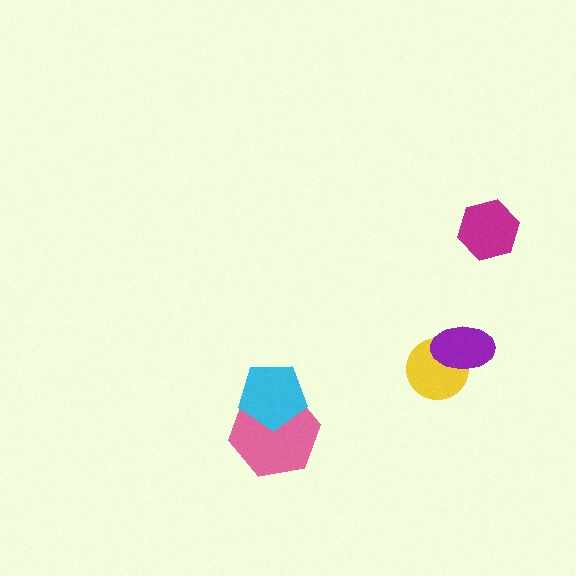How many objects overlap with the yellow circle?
1 object overlaps with the yellow circle.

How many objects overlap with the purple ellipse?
1 object overlaps with the purple ellipse.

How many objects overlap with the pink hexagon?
1 object overlaps with the pink hexagon.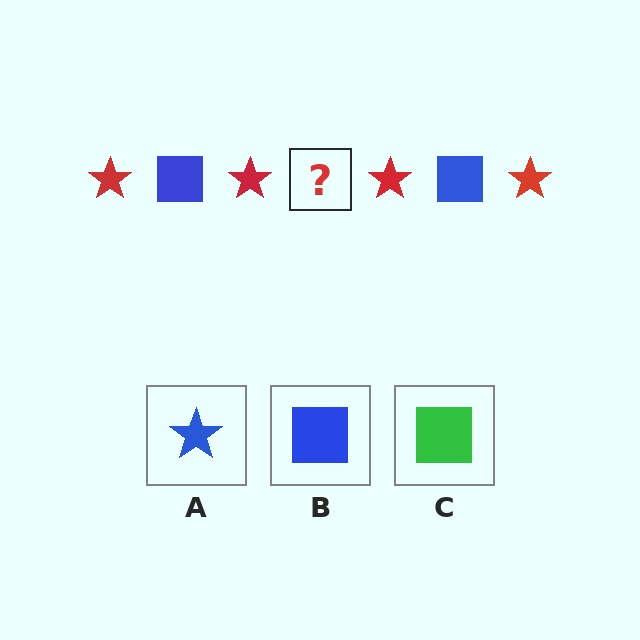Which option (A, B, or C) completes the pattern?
B.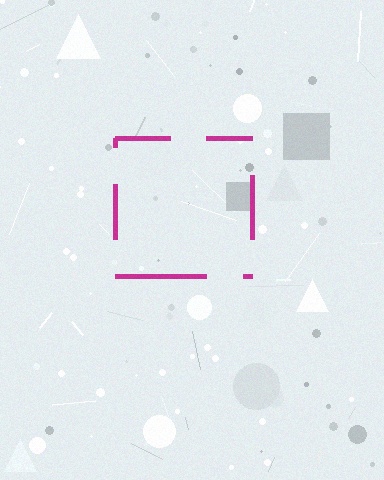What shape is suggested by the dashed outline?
The dashed outline suggests a square.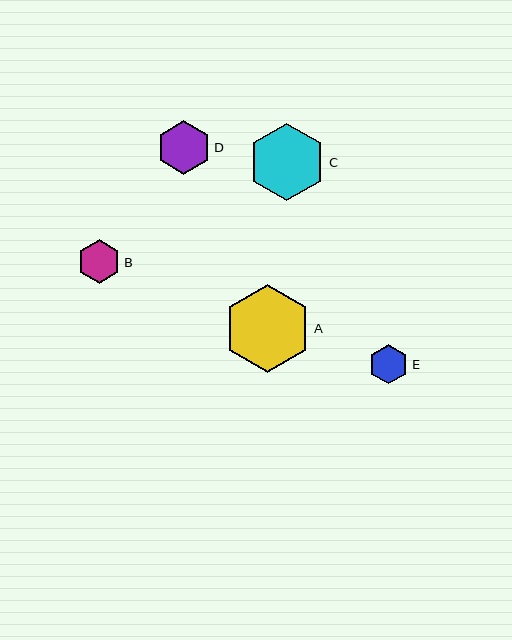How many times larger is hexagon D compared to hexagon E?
Hexagon D is approximately 1.4 times the size of hexagon E.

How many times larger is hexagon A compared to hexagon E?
Hexagon A is approximately 2.2 times the size of hexagon E.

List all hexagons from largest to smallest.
From largest to smallest: A, C, D, B, E.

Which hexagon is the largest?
Hexagon A is the largest with a size of approximately 88 pixels.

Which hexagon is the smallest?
Hexagon E is the smallest with a size of approximately 39 pixels.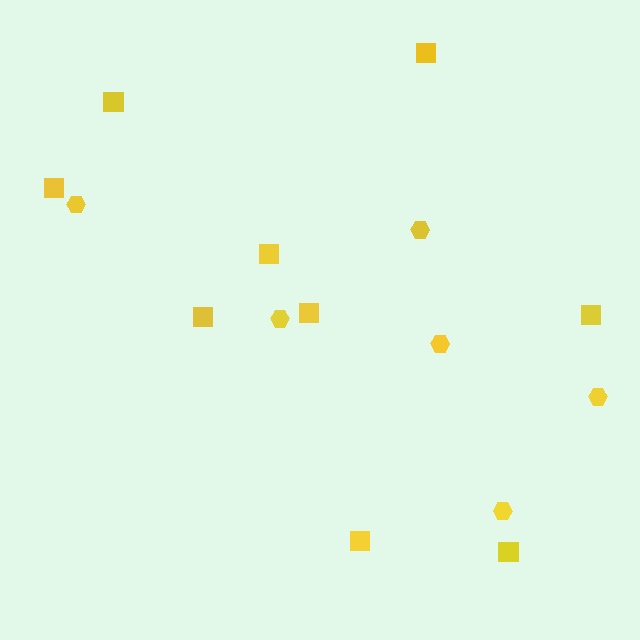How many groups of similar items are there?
There are 2 groups: one group of squares (9) and one group of hexagons (6).